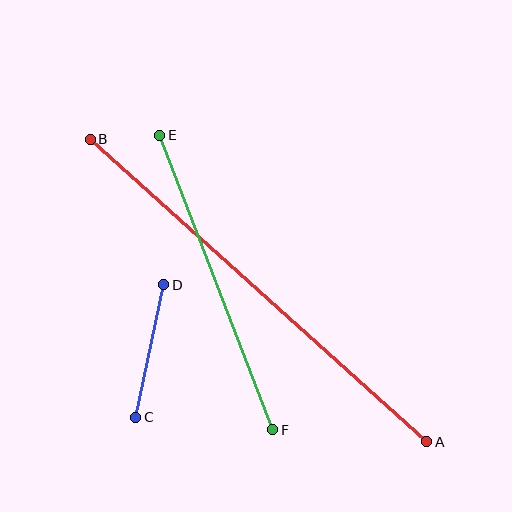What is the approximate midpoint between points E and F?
The midpoint is at approximately (216, 282) pixels.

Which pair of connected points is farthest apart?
Points A and B are farthest apart.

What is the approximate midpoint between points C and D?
The midpoint is at approximately (150, 351) pixels.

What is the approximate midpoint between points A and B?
The midpoint is at approximately (258, 290) pixels.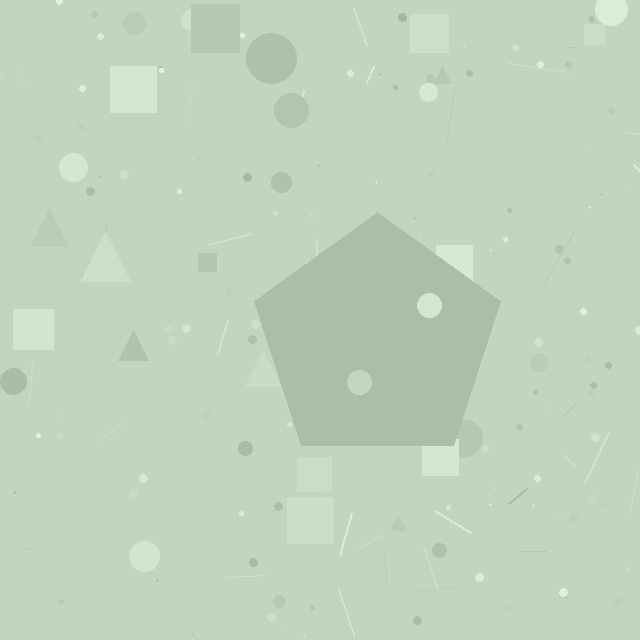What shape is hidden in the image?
A pentagon is hidden in the image.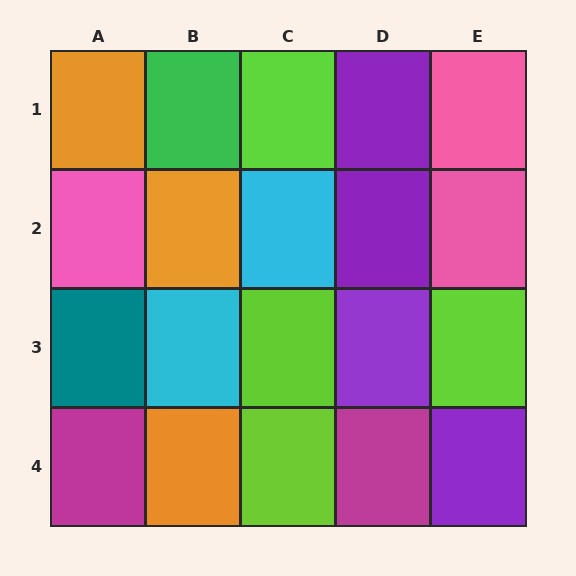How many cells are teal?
1 cell is teal.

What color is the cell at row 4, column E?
Purple.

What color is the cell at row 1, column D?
Purple.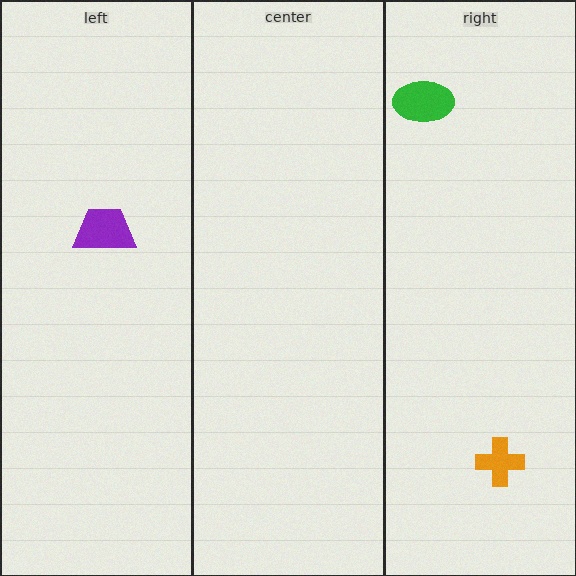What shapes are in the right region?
The orange cross, the green ellipse.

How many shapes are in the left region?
1.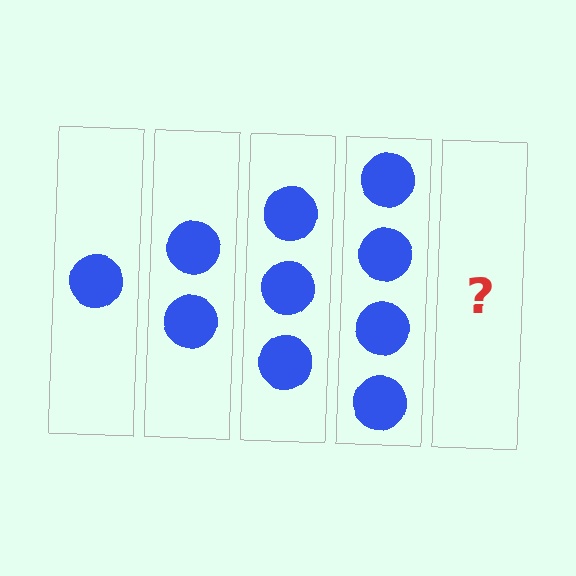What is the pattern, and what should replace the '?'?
The pattern is that each step adds one more circle. The '?' should be 5 circles.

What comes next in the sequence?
The next element should be 5 circles.